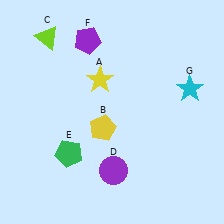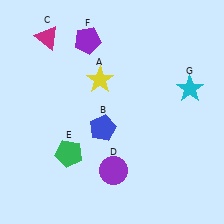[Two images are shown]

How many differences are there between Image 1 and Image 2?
There are 2 differences between the two images.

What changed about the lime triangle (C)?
In Image 1, C is lime. In Image 2, it changed to magenta.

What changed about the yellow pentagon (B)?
In Image 1, B is yellow. In Image 2, it changed to blue.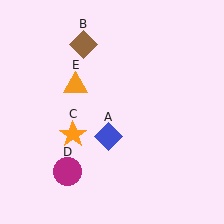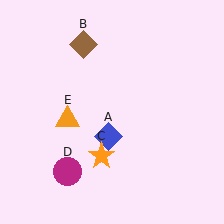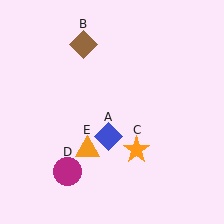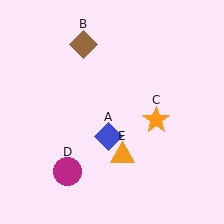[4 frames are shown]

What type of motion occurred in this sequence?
The orange star (object C), orange triangle (object E) rotated counterclockwise around the center of the scene.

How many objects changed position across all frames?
2 objects changed position: orange star (object C), orange triangle (object E).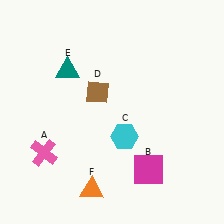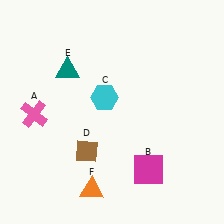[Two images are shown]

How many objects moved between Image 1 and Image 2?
3 objects moved between the two images.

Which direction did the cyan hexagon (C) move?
The cyan hexagon (C) moved up.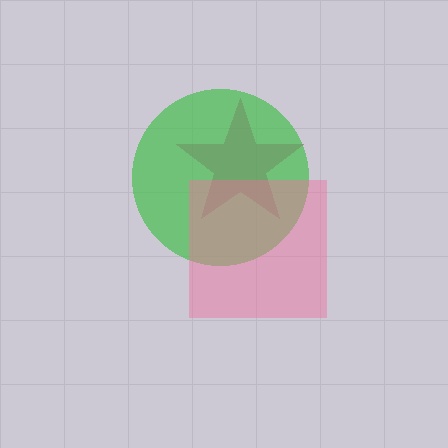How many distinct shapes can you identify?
There are 3 distinct shapes: a magenta star, a green circle, a pink square.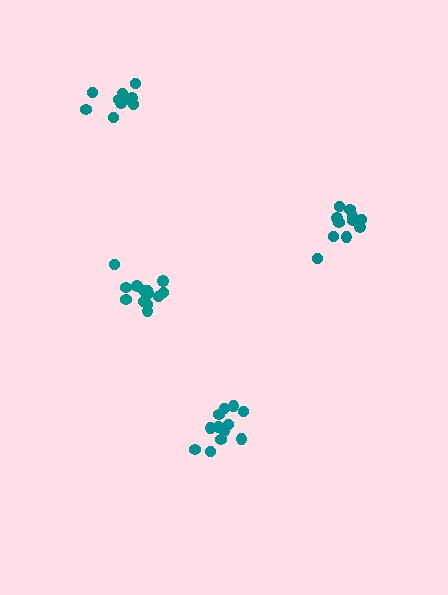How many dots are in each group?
Group 1: 13 dots, Group 2: 10 dots, Group 3: 13 dots, Group 4: 11 dots (47 total).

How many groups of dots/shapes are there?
There are 4 groups.